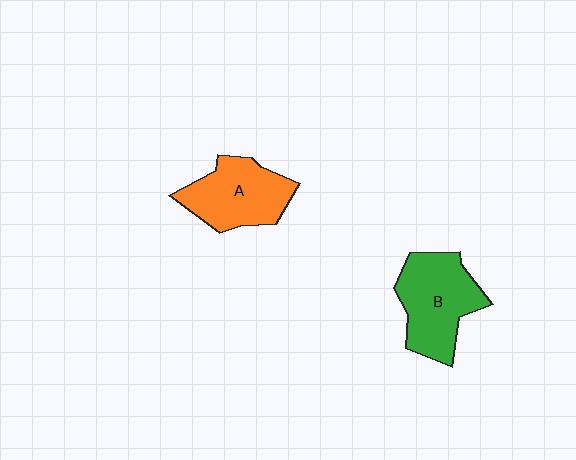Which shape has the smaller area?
Shape A (orange).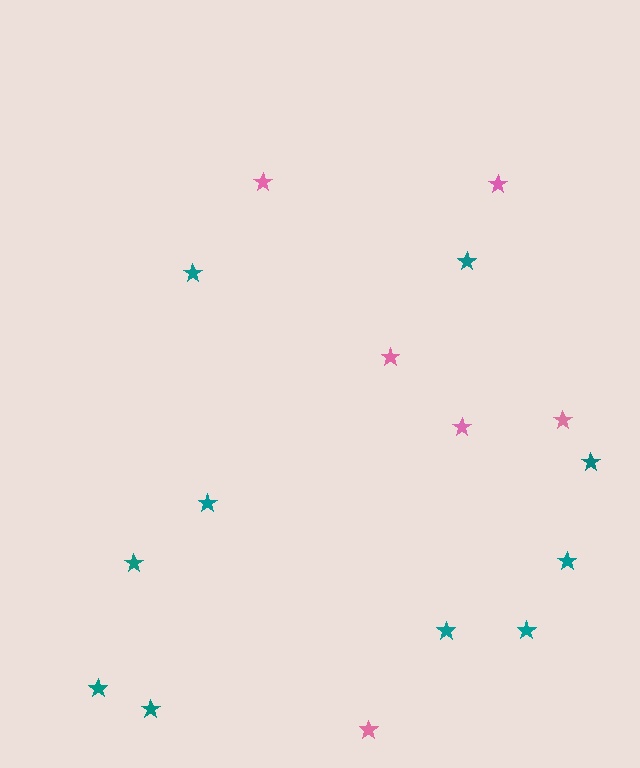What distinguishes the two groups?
There are 2 groups: one group of teal stars (10) and one group of pink stars (6).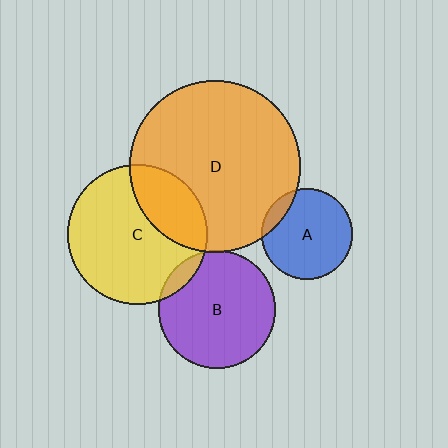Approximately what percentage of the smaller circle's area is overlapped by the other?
Approximately 5%.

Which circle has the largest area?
Circle D (orange).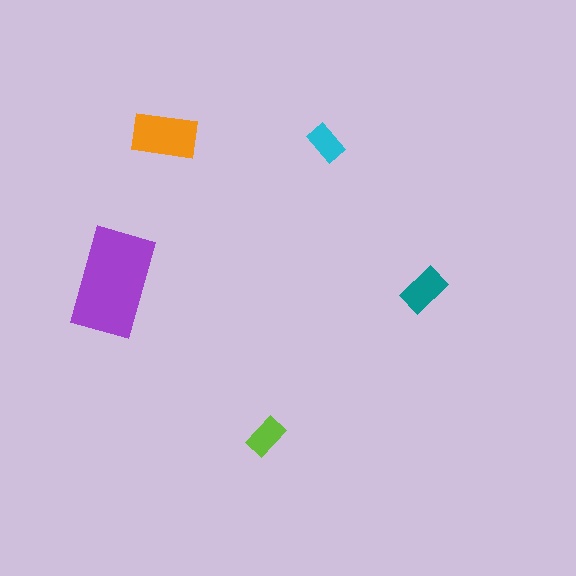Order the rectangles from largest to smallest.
the purple one, the orange one, the teal one, the lime one, the cyan one.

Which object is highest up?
The orange rectangle is topmost.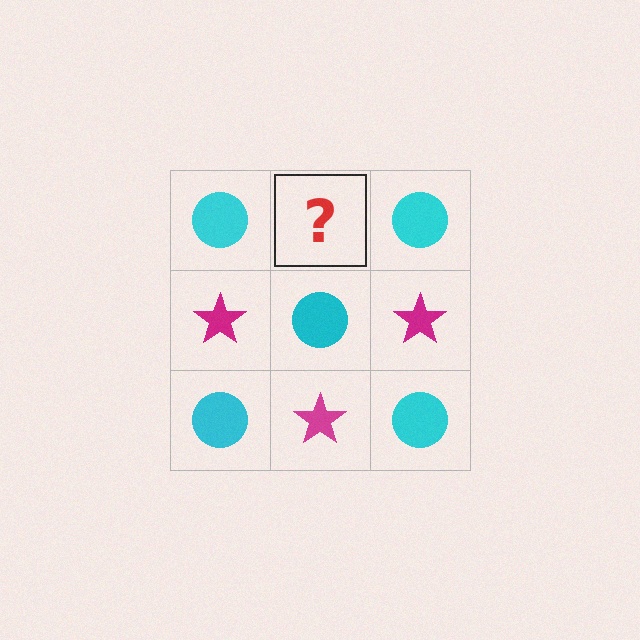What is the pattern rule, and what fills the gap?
The rule is that it alternates cyan circle and magenta star in a checkerboard pattern. The gap should be filled with a magenta star.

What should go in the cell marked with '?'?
The missing cell should contain a magenta star.